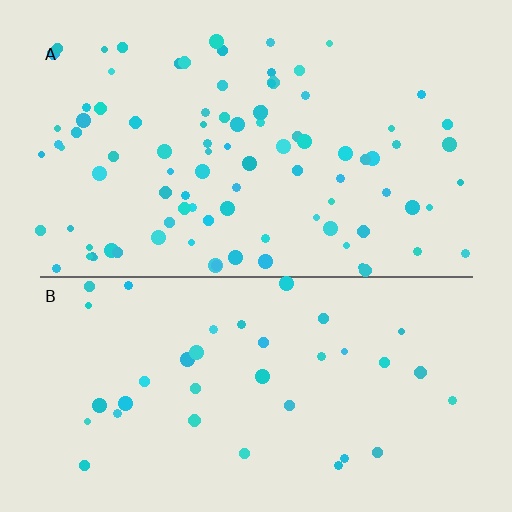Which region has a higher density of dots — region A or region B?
A (the top).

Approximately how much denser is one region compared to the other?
Approximately 2.5× — region A over region B.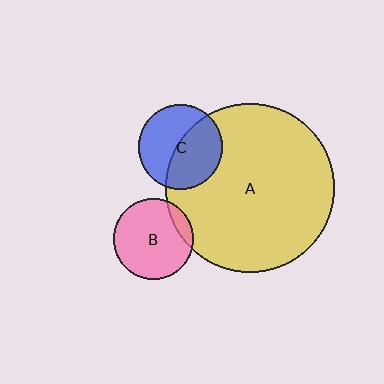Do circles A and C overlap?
Yes.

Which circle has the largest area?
Circle A (yellow).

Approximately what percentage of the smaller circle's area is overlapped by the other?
Approximately 50%.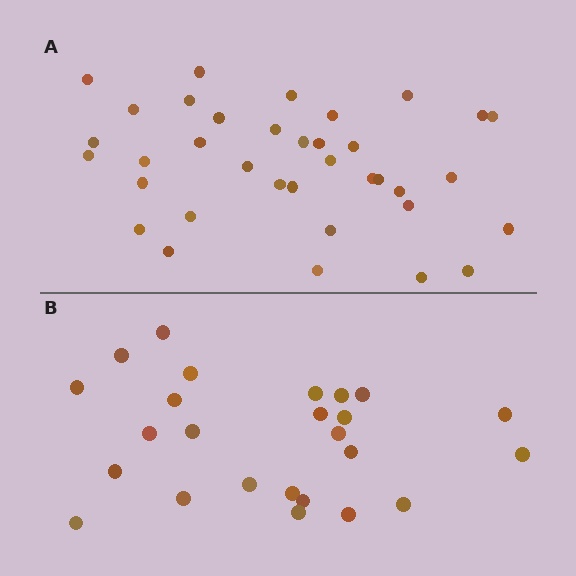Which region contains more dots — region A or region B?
Region A (the top region) has more dots.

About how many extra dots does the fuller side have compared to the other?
Region A has roughly 12 or so more dots than region B.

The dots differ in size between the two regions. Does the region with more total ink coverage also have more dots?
No. Region B has more total ink coverage because its dots are larger, but region A actually contains more individual dots. Total area can be misleading — the number of items is what matters here.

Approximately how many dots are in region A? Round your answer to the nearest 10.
About 40 dots. (The exact count is 36, which rounds to 40.)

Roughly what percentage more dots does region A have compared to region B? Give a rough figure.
About 45% more.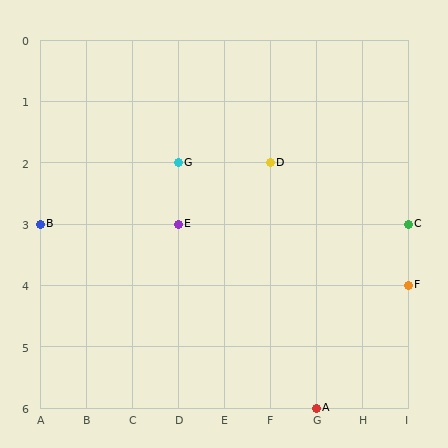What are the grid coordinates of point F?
Point F is at grid coordinates (I, 4).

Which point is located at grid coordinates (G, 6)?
Point A is at (G, 6).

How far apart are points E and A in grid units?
Points E and A are 3 columns and 3 rows apart (about 4.2 grid units diagonally).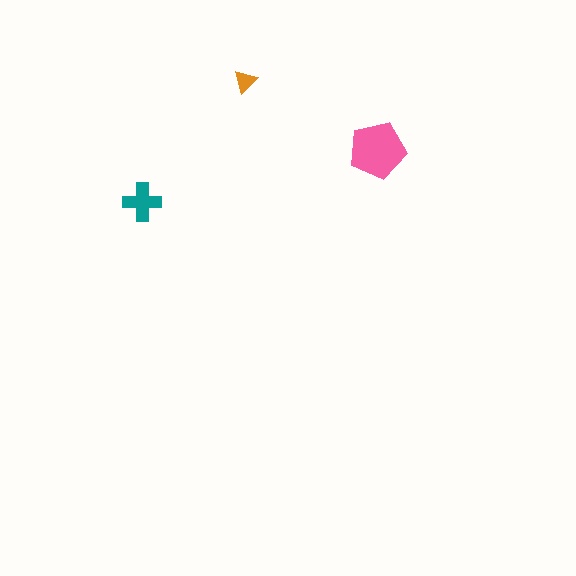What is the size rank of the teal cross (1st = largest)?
2nd.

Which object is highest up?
The orange triangle is topmost.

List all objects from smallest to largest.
The orange triangle, the teal cross, the pink pentagon.